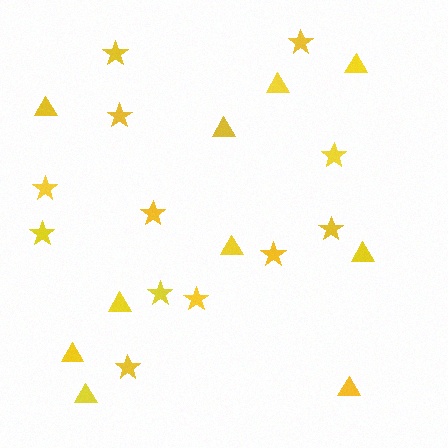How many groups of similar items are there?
There are 2 groups: one group of stars (12) and one group of triangles (10).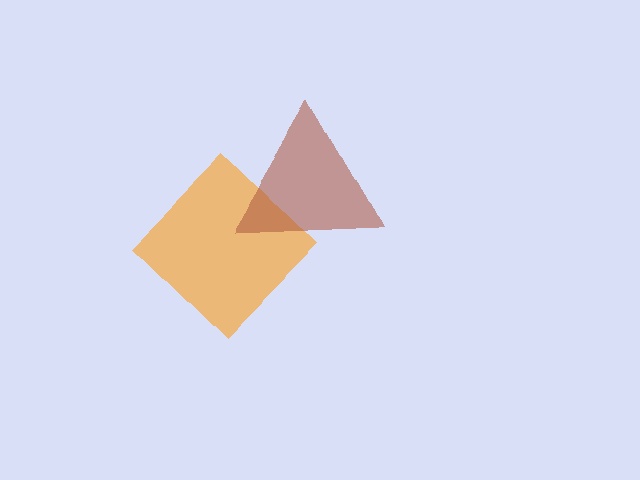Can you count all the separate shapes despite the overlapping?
Yes, there are 2 separate shapes.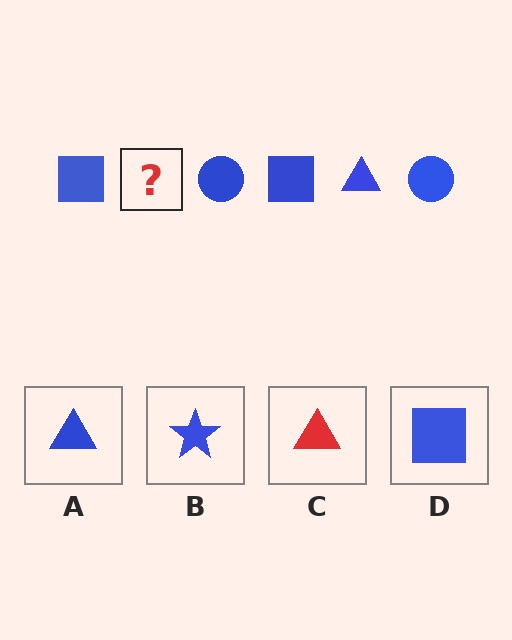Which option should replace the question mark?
Option A.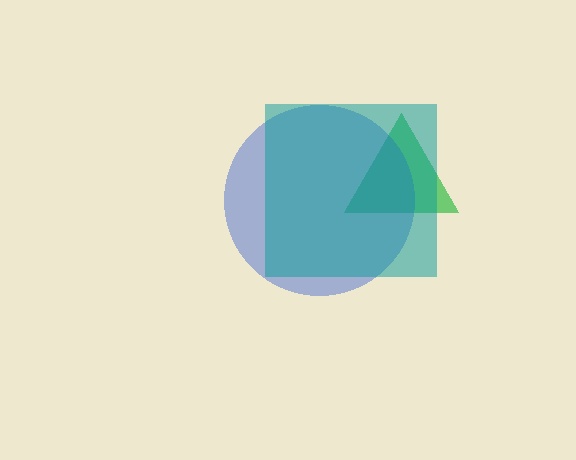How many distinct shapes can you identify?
There are 3 distinct shapes: a green triangle, a blue circle, a teal square.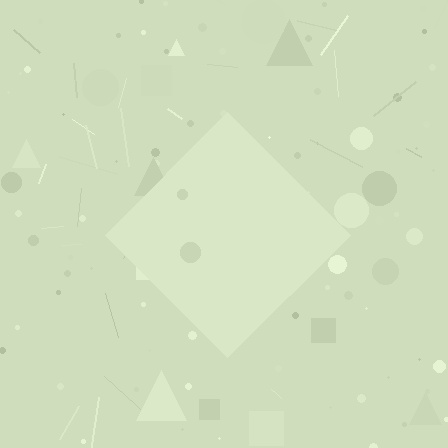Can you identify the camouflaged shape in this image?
The camouflaged shape is a diamond.